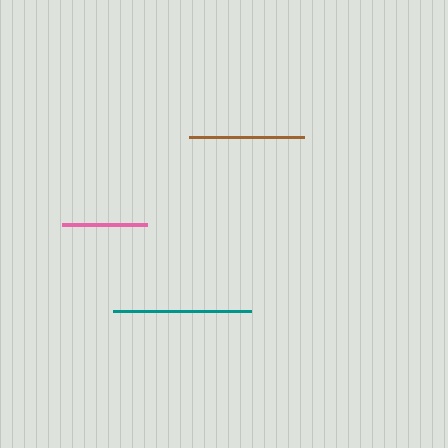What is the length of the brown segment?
The brown segment is approximately 115 pixels long.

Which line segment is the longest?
The teal line is the longest at approximately 138 pixels.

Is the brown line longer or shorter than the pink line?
The brown line is longer than the pink line.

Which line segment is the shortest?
The pink line is the shortest at approximately 86 pixels.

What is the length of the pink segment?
The pink segment is approximately 86 pixels long.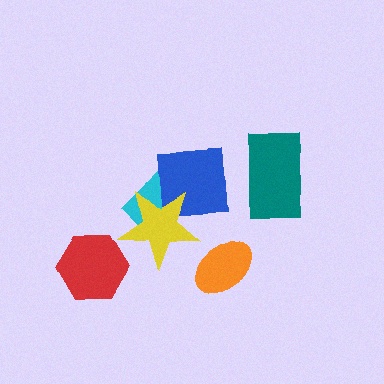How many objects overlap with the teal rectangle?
0 objects overlap with the teal rectangle.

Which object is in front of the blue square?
The yellow star is in front of the blue square.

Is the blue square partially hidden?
Yes, it is partially covered by another shape.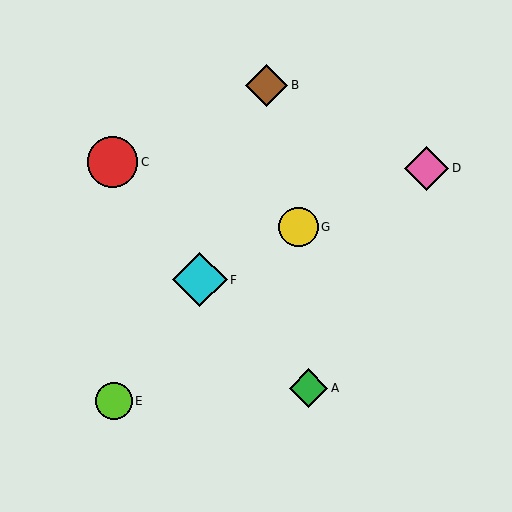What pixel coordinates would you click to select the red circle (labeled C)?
Click at (113, 162) to select the red circle C.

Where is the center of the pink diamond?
The center of the pink diamond is at (426, 168).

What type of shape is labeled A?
Shape A is a green diamond.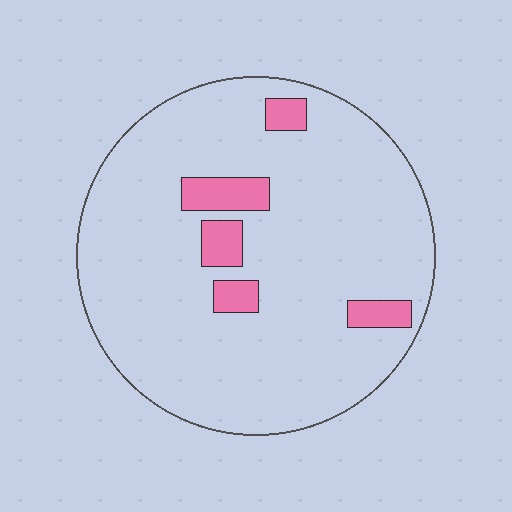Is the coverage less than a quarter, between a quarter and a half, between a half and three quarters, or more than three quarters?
Less than a quarter.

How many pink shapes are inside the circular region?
5.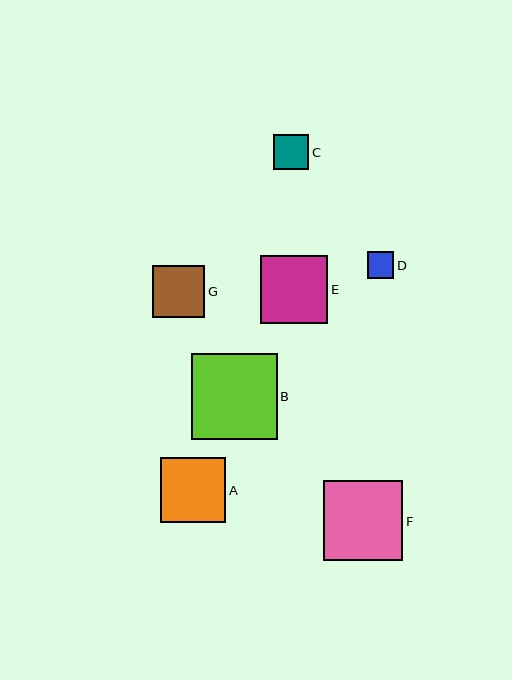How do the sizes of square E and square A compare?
Square E and square A are approximately the same size.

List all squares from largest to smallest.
From largest to smallest: B, F, E, A, G, C, D.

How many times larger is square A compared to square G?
Square A is approximately 1.2 times the size of square G.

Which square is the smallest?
Square D is the smallest with a size of approximately 27 pixels.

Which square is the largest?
Square B is the largest with a size of approximately 86 pixels.